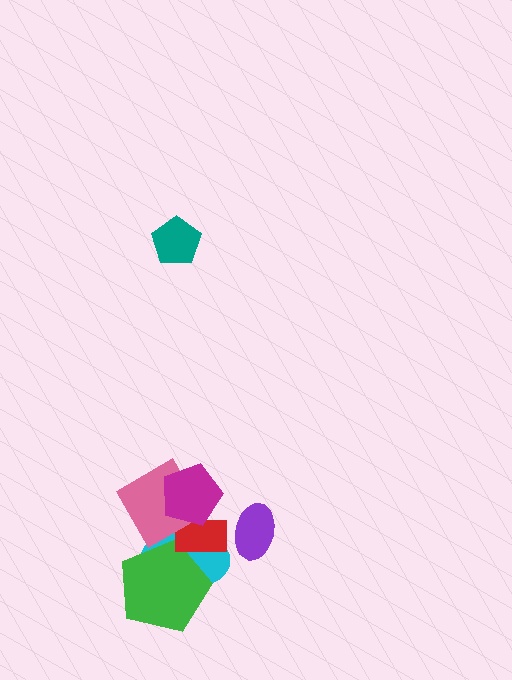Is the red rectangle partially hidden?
Yes, it is partially covered by another shape.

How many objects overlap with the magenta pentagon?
3 objects overlap with the magenta pentagon.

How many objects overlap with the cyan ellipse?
4 objects overlap with the cyan ellipse.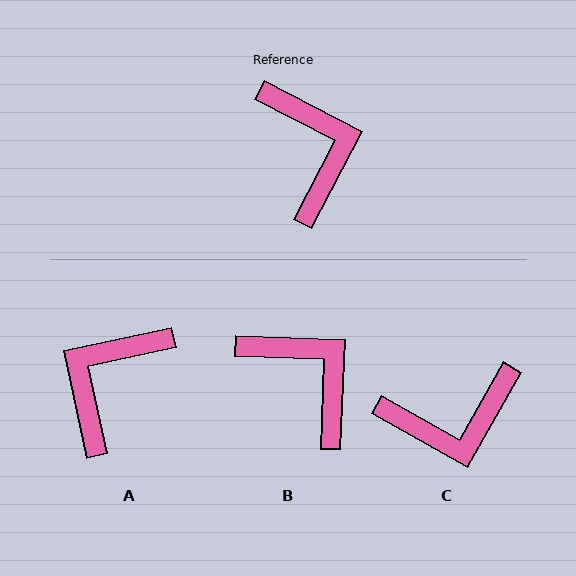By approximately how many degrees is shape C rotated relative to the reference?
Approximately 92 degrees clockwise.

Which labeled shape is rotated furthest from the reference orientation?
A, about 129 degrees away.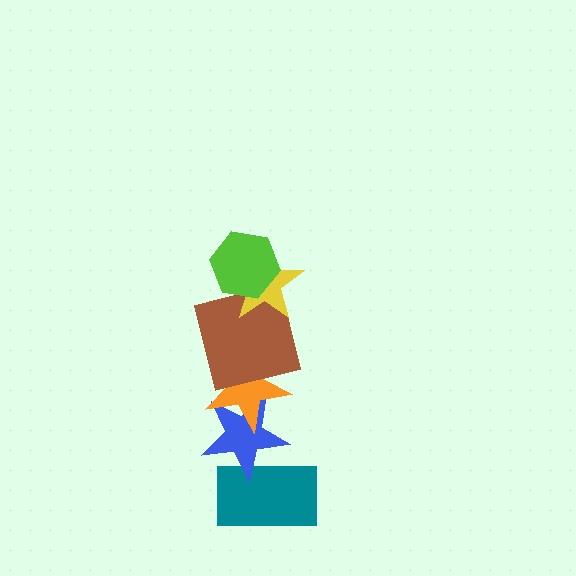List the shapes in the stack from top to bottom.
From top to bottom: the lime hexagon, the yellow star, the brown square, the orange star, the blue star, the teal rectangle.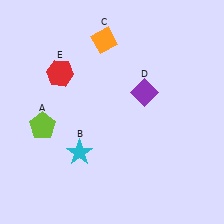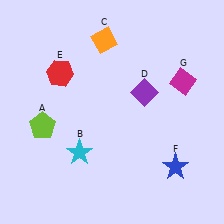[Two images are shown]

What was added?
A blue star (F), a magenta diamond (G) were added in Image 2.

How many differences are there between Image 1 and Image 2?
There are 2 differences between the two images.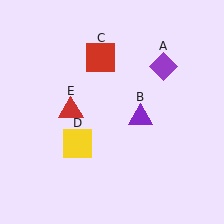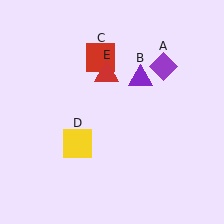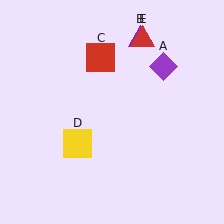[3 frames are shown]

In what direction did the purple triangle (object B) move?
The purple triangle (object B) moved up.